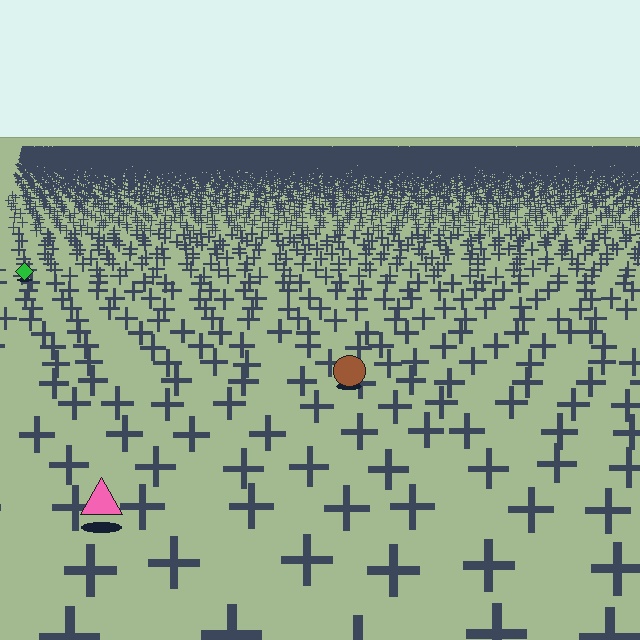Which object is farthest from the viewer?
The green diamond is farthest from the viewer. It appears smaller and the ground texture around it is denser.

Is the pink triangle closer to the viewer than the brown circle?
Yes. The pink triangle is closer — you can tell from the texture gradient: the ground texture is coarser near it.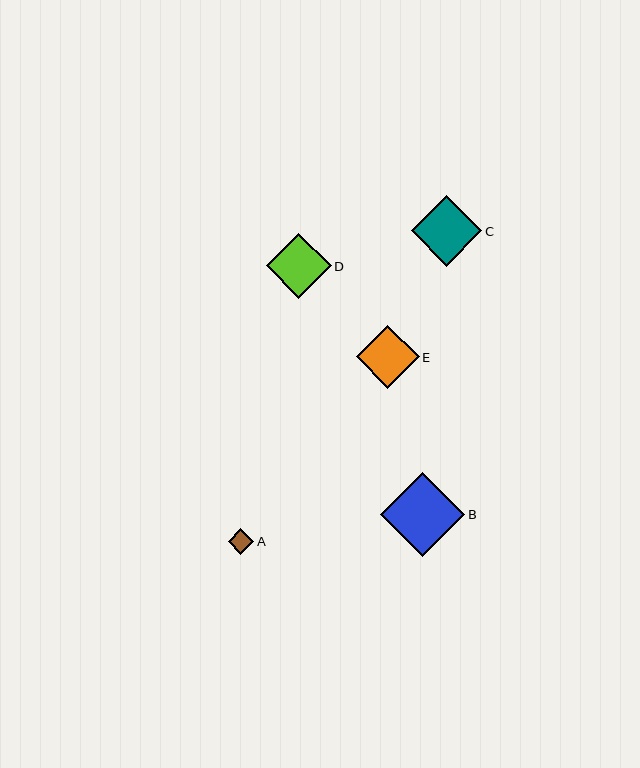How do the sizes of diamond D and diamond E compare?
Diamond D and diamond E are approximately the same size.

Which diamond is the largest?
Diamond B is the largest with a size of approximately 84 pixels.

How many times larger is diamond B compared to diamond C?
Diamond B is approximately 1.2 times the size of diamond C.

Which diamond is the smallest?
Diamond A is the smallest with a size of approximately 25 pixels.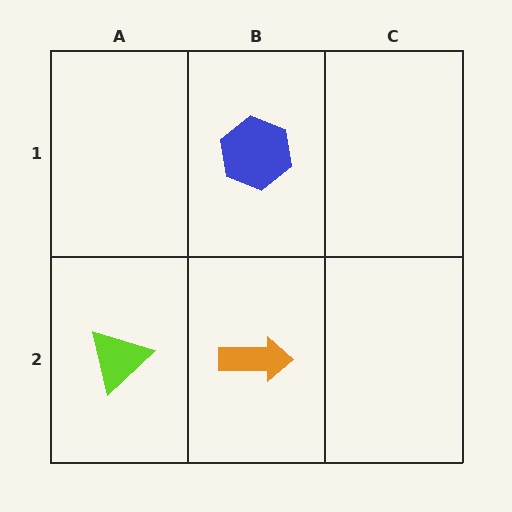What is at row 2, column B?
An orange arrow.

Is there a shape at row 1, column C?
No, that cell is empty.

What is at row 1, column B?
A blue hexagon.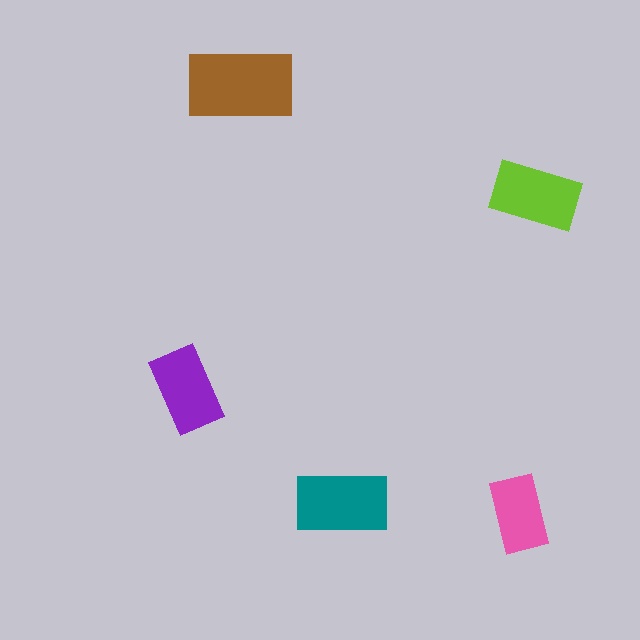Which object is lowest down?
The pink rectangle is bottommost.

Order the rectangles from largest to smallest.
the brown one, the teal one, the lime one, the purple one, the pink one.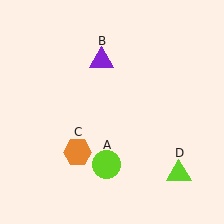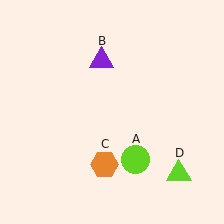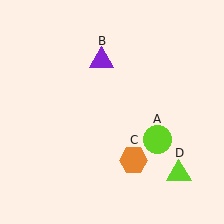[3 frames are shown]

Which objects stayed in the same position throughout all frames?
Purple triangle (object B) and lime triangle (object D) remained stationary.